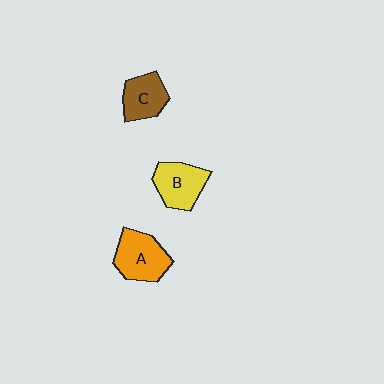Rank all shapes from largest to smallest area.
From largest to smallest: A (orange), B (yellow), C (brown).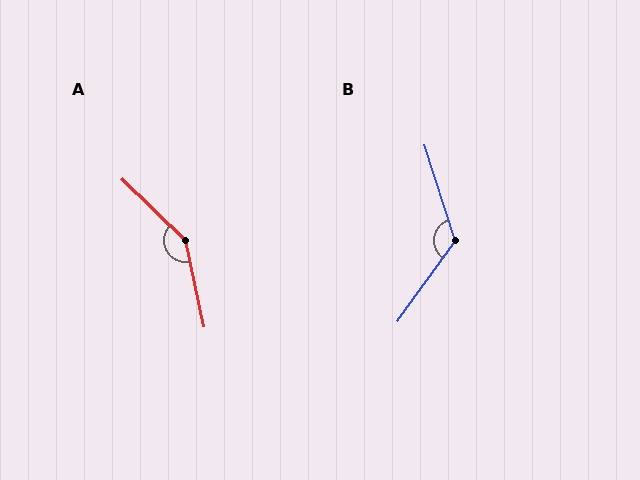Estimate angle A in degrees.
Approximately 147 degrees.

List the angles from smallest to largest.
B (127°), A (147°).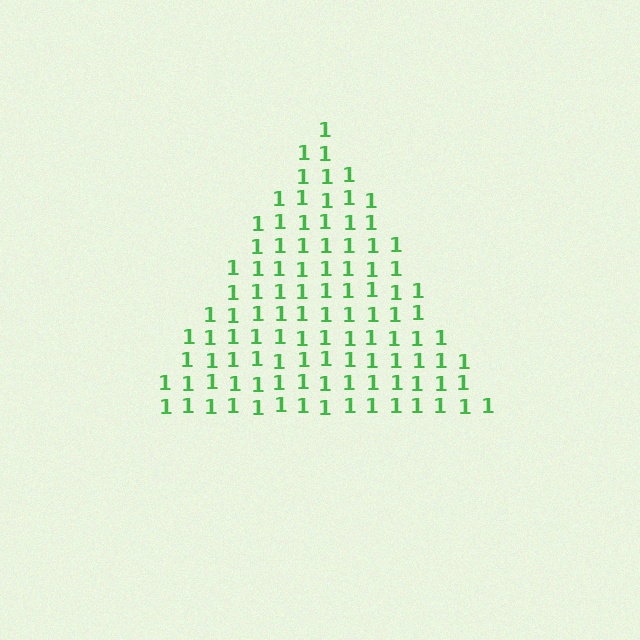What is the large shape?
The large shape is a triangle.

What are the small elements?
The small elements are digit 1's.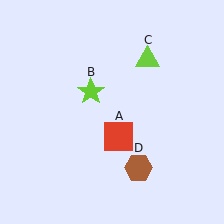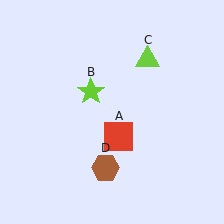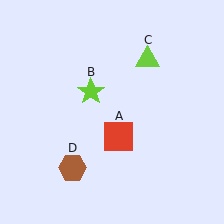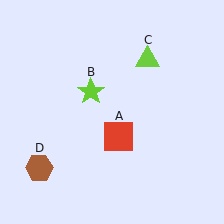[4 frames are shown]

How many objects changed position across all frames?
1 object changed position: brown hexagon (object D).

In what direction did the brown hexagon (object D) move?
The brown hexagon (object D) moved left.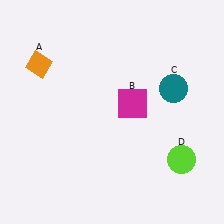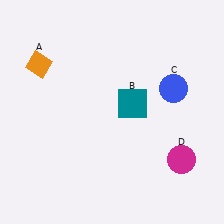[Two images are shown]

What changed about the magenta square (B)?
In Image 1, B is magenta. In Image 2, it changed to teal.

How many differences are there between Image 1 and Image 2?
There are 3 differences between the two images.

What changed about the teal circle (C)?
In Image 1, C is teal. In Image 2, it changed to blue.